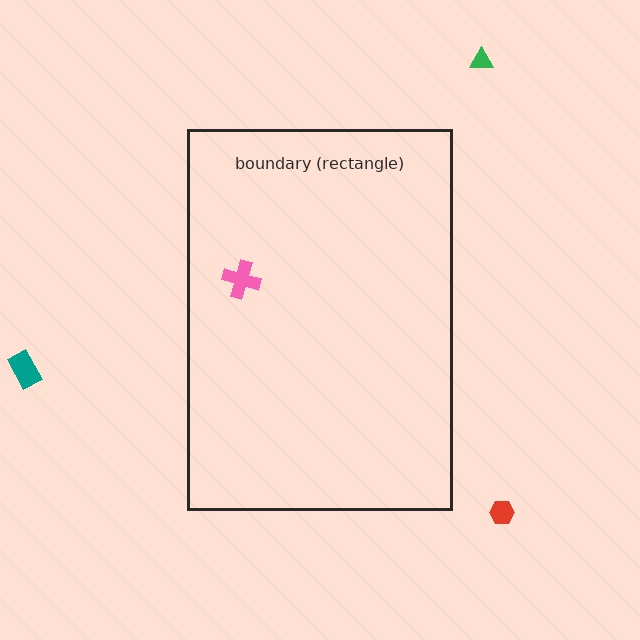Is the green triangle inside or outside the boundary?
Outside.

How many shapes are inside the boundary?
1 inside, 3 outside.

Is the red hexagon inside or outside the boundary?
Outside.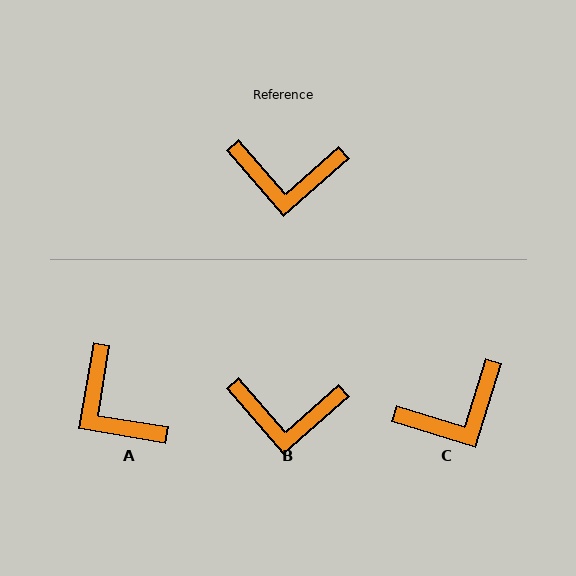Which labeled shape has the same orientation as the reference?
B.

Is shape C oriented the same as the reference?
No, it is off by about 31 degrees.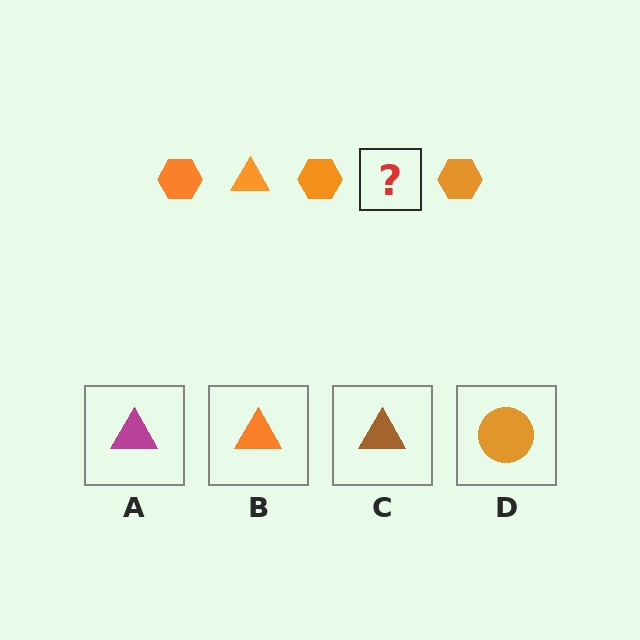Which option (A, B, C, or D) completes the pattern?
B.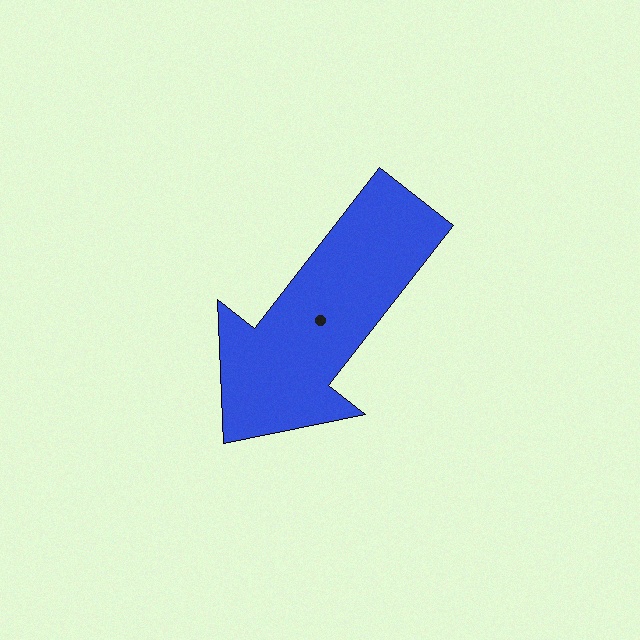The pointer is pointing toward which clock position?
Roughly 7 o'clock.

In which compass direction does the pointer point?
Southwest.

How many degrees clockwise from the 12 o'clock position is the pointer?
Approximately 218 degrees.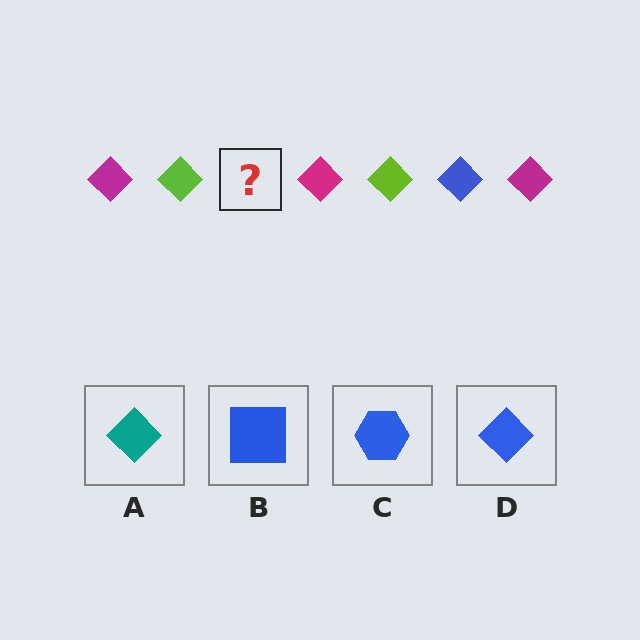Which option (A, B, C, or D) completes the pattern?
D.